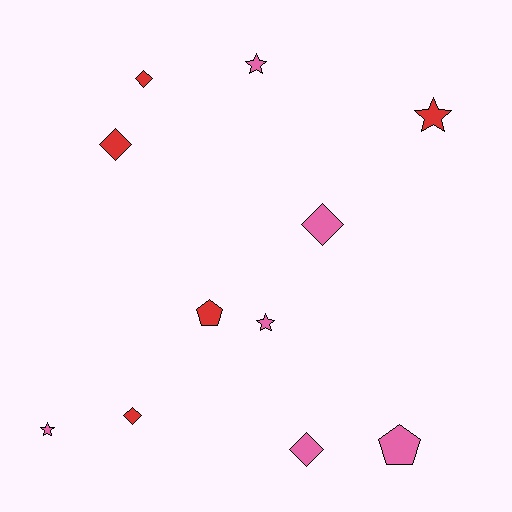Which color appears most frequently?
Pink, with 6 objects.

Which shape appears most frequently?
Diamond, with 5 objects.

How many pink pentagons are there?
There is 1 pink pentagon.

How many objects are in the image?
There are 11 objects.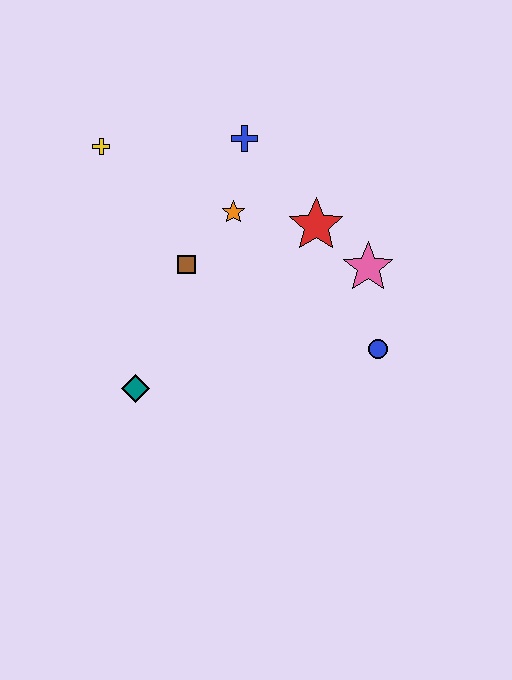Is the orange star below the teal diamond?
No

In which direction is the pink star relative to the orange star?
The pink star is to the right of the orange star.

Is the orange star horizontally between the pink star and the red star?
No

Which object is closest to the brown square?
The orange star is closest to the brown square.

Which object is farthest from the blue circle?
The yellow cross is farthest from the blue circle.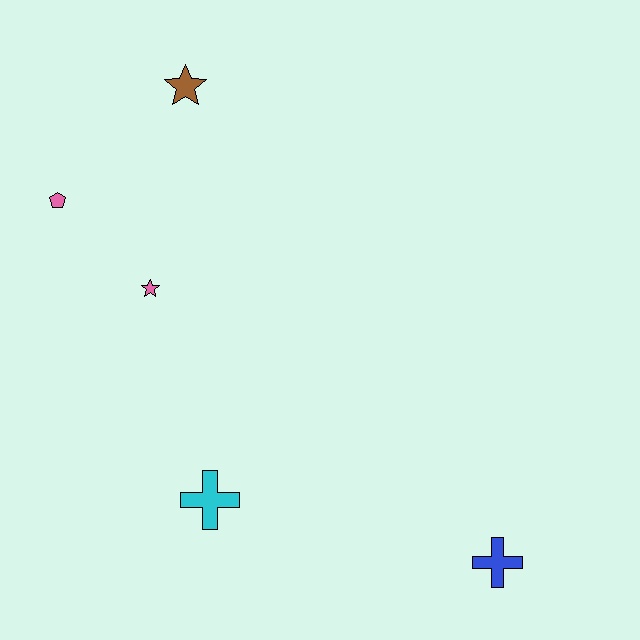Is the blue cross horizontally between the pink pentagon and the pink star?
No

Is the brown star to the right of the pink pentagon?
Yes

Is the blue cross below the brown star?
Yes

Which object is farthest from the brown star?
The blue cross is farthest from the brown star.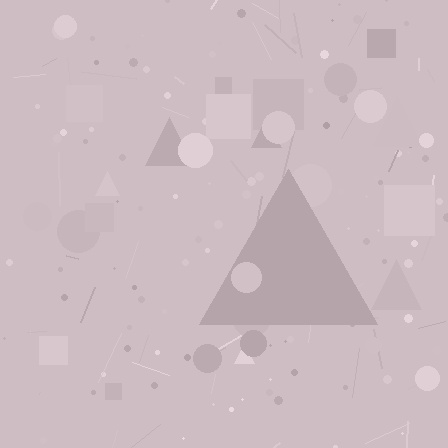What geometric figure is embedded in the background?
A triangle is embedded in the background.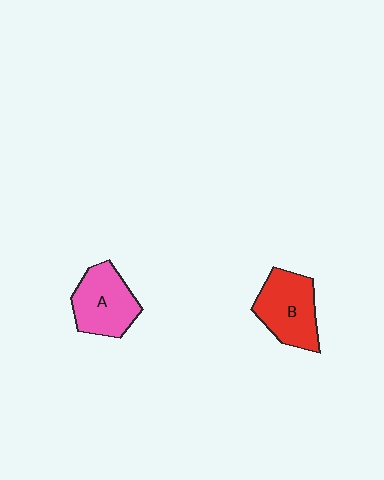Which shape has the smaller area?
Shape A (pink).